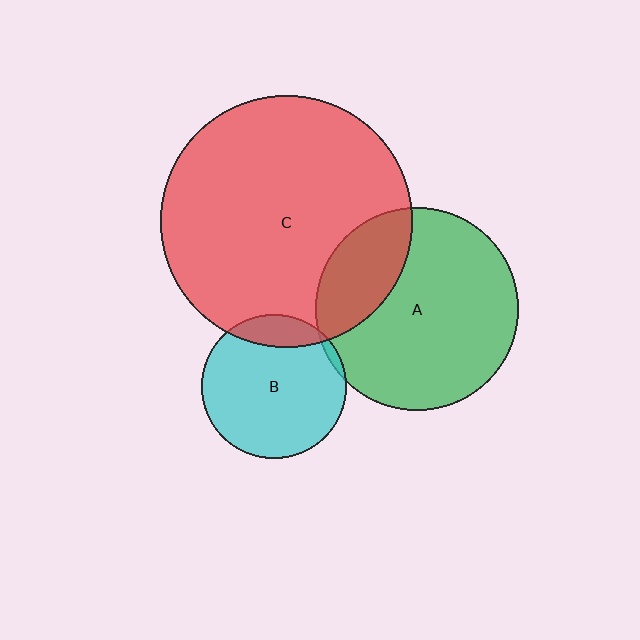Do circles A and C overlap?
Yes.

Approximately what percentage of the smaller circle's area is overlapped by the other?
Approximately 25%.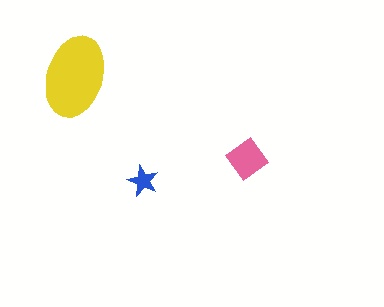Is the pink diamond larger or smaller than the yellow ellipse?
Smaller.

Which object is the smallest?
The blue star.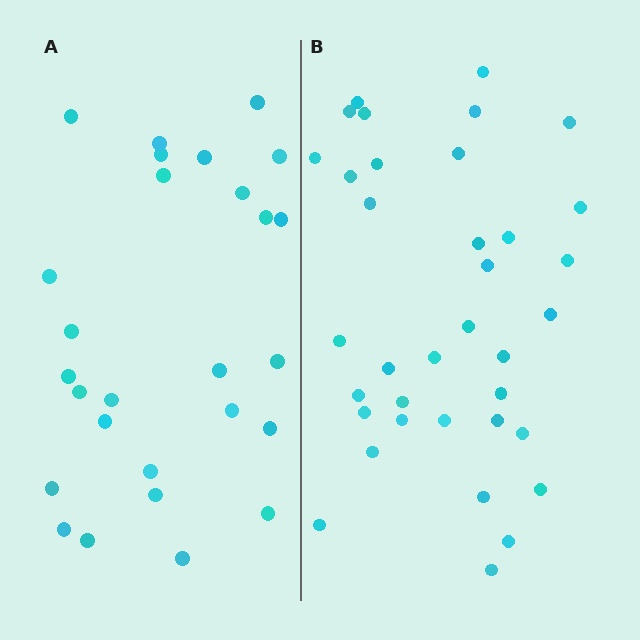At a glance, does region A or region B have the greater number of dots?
Region B (the right region) has more dots.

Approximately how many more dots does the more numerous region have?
Region B has roughly 8 or so more dots than region A.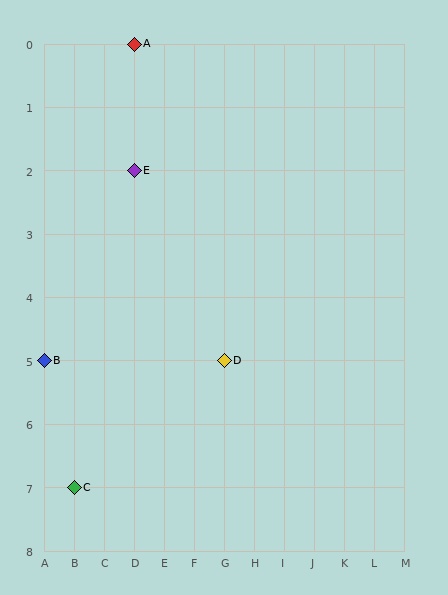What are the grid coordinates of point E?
Point E is at grid coordinates (D, 2).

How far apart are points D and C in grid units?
Points D and C are 5 columns and 2 rows apart (about 5.4 grid units diagonally).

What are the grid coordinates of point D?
Point D is at grid coordinates (G, 5).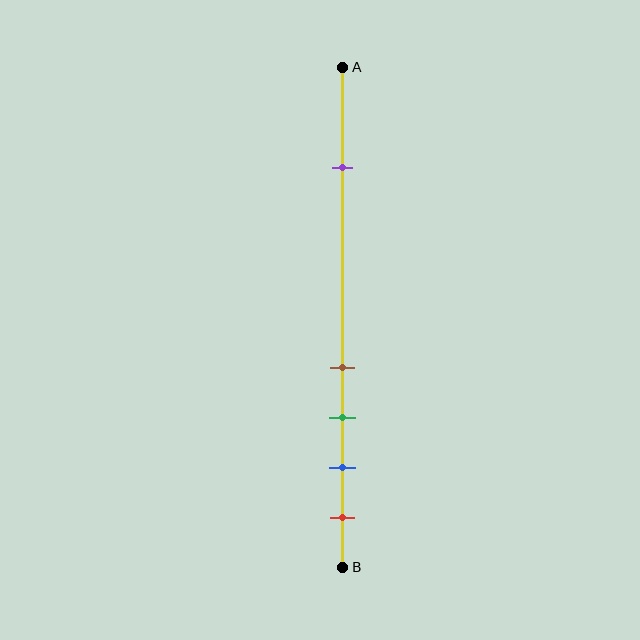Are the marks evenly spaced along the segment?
No, the marks are not evenly spaced.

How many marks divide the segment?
There are 5 marks dividing the segment.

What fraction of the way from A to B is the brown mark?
The brown mark is approximately 60% (0.6) of the way from A to B.